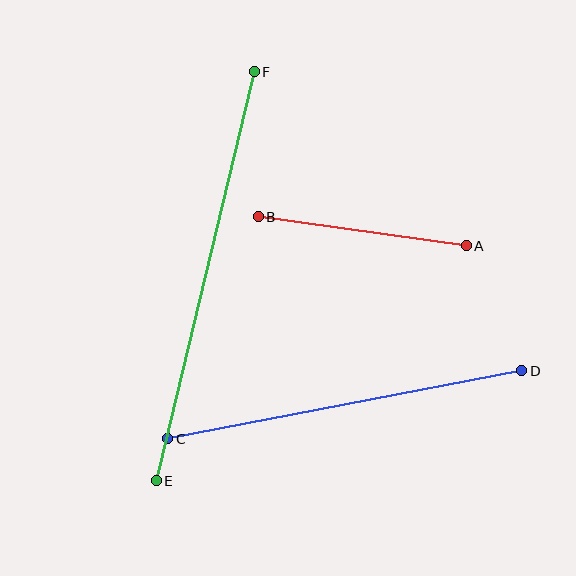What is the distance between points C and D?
The distance is approximately 360 pixels.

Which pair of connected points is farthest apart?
Points E and F are farthest apart.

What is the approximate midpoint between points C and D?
The midpoint is at approximately (345, 405) pixels.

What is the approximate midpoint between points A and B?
The midpoint is at approximately (362, 231) pixels.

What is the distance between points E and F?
The distance is approximately 420 pixels.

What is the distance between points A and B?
The distance is approximately 210 pixels.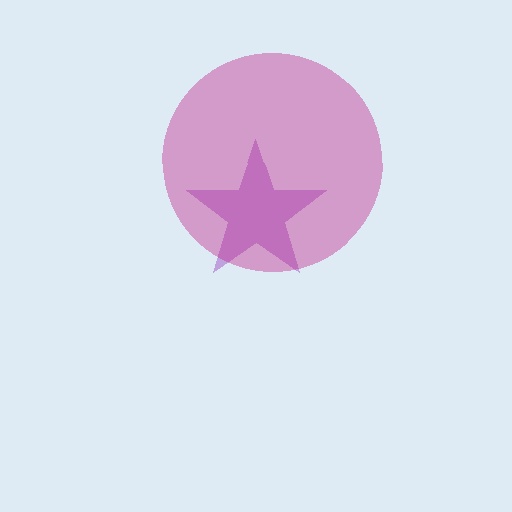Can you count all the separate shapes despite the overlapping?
Yes, there are 2 separate shapes.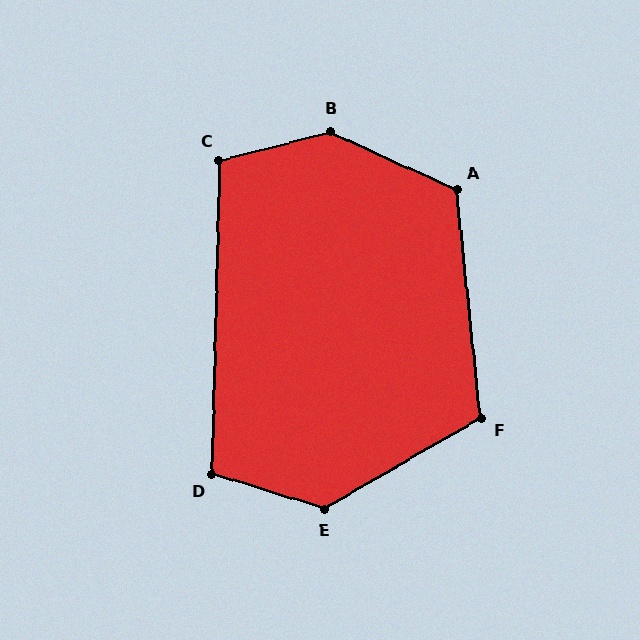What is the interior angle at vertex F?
Approximately 114 degrees (obtuse).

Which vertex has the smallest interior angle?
D, at approximately 106 degrees.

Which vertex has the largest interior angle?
B, at approximately 141 degrees.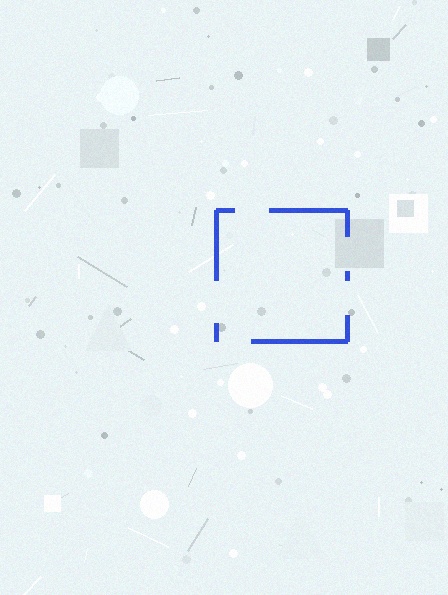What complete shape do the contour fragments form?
The contour fragments form a square.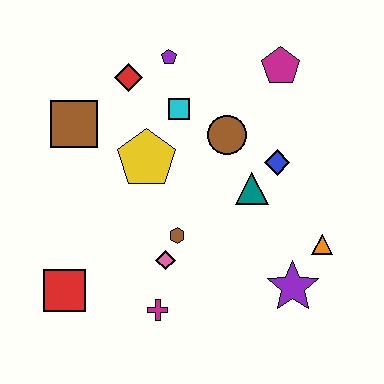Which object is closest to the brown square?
The red diamond is closest to the brown square.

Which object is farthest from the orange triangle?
The brown square is farthest from the orange triangle.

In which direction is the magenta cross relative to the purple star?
The magenta cross is to the left of the purple star.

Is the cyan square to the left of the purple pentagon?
No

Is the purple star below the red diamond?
Yes